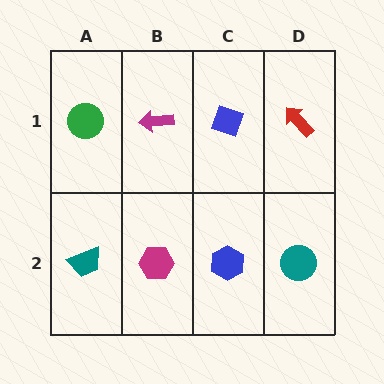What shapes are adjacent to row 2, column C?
A blue diamond (row 1, column C), a magenta hexagon (row 2, column B), a teal circle (row 2, column D).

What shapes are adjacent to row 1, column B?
A magenta hexagon (row 2, column B), a green circle (row 1, column A), a blue diamond (row 1, column C).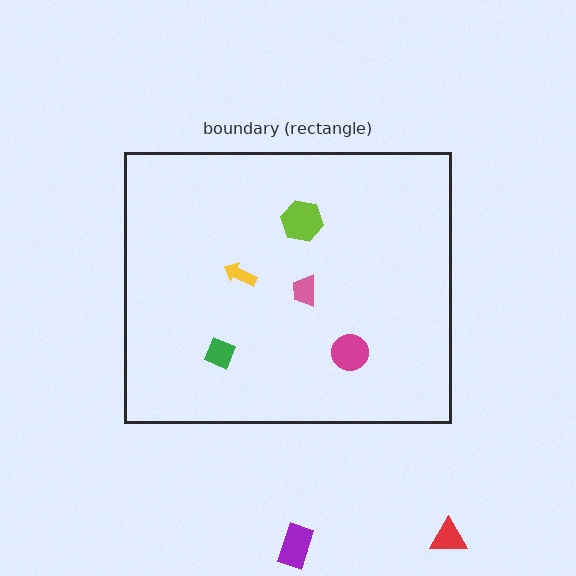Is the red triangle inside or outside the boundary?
Outside.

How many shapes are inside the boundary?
5 inside, 2 outside.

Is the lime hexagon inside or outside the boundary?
Inside.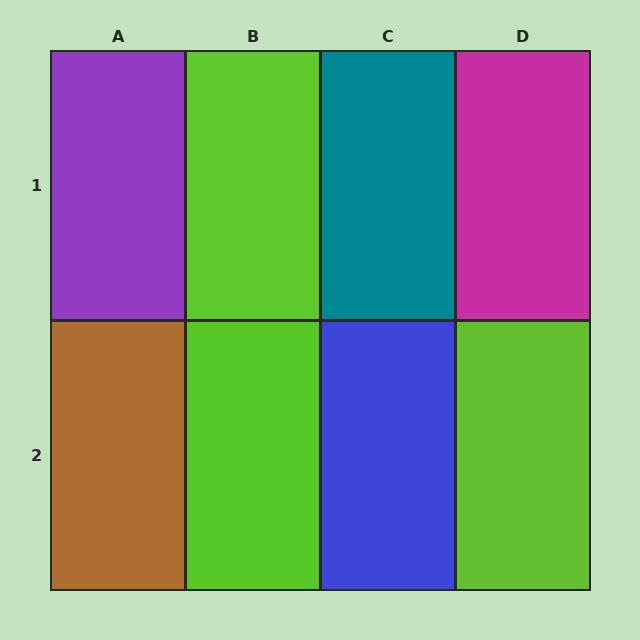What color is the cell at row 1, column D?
Magenta.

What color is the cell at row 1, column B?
Lime.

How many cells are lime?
3 cells are lime.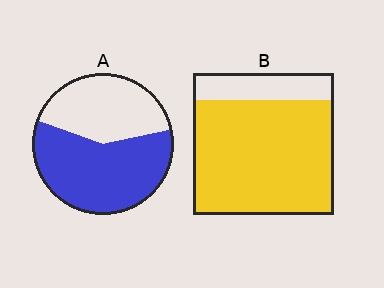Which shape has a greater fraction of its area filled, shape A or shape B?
Shape B.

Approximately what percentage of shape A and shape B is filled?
A is approximately 60% and B is approximately 80%.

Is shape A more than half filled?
Yes.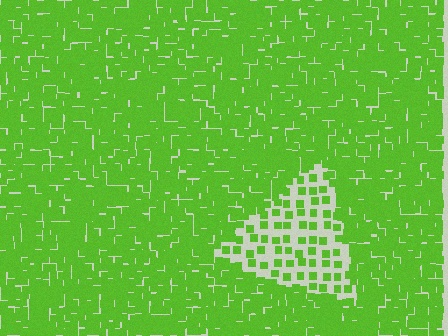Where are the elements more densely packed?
The elements are more densely packed outside the triangle boundary.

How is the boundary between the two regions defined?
The boundary is defined by a change in element density (approximately 3.0x ratio). All elements are the same color, size, and shape.